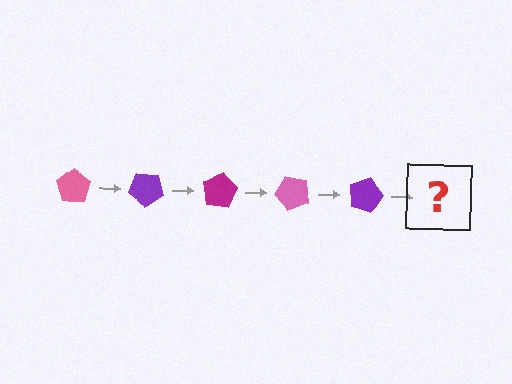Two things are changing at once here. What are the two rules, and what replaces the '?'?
The two rules are that it rotates 40 degrees each step and the color cycles through pink, purple, and magenta. The '?' should be a magenta pentagon, rotated 200 degrees from the start.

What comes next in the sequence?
The next element should be a magenta pentagon, rotated 200 degrees from the start.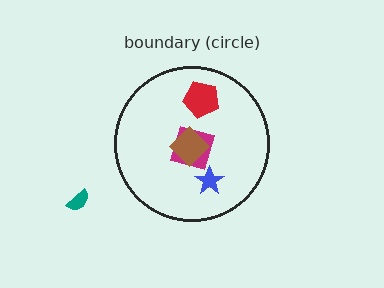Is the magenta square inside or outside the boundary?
Inside.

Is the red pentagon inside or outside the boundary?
Inside.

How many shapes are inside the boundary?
4 inside, 1 outside.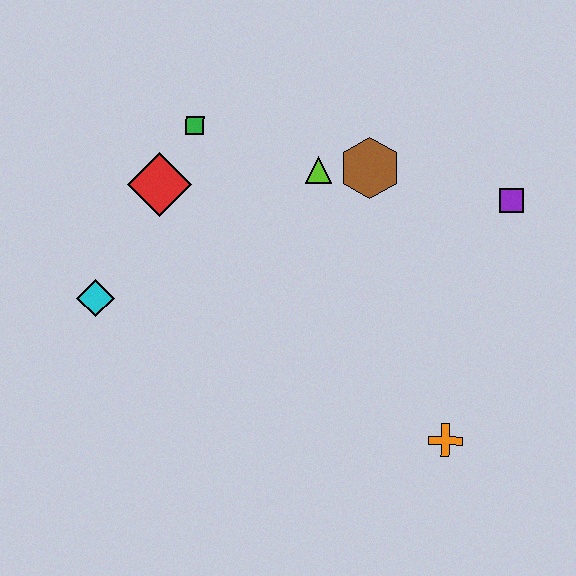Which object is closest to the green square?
The red diamond is closest to the green square.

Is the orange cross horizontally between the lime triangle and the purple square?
Yes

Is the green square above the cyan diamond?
Yes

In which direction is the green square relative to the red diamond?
The green square is above the red diamond.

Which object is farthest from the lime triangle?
The orange cross is farthest from the lime triangle.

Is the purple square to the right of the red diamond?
Yes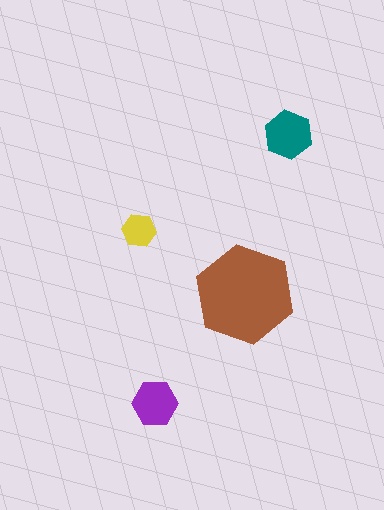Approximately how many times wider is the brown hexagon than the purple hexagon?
About 2 times wider.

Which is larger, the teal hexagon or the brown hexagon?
The brown one.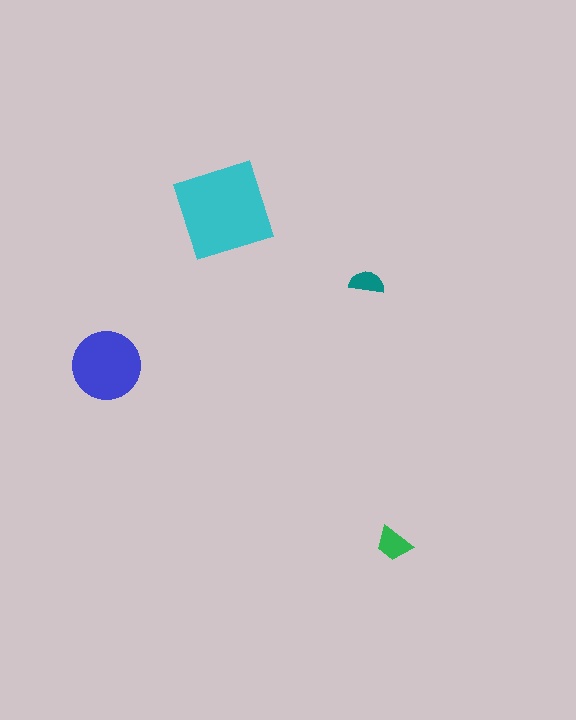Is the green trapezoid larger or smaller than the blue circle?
Smaller.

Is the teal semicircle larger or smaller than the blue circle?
Smaller.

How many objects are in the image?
There are 4 objects in the image.